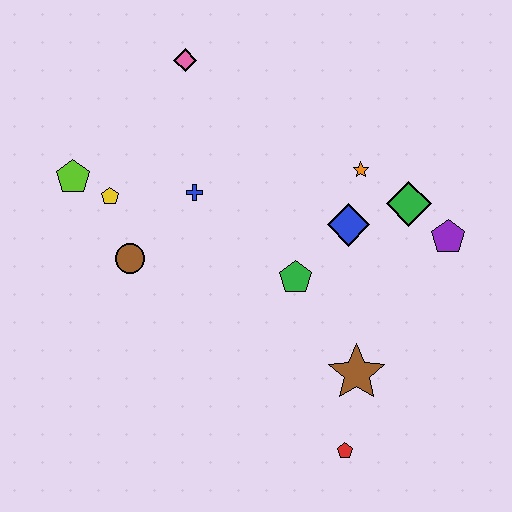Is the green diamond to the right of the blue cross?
Yes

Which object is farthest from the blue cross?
The red pentagon is farthest from the blue cross.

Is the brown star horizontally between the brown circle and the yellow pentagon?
No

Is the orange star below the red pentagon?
No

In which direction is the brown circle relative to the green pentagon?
The brown circle is to the left of the green pentagon.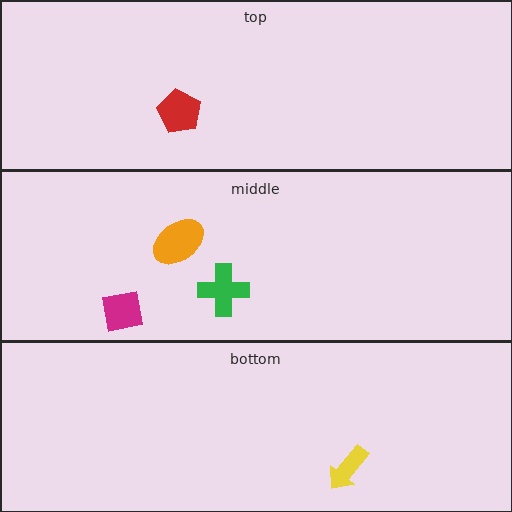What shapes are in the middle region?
The orange ellipse, the green cross, the magenta square.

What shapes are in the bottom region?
The yellow arrow.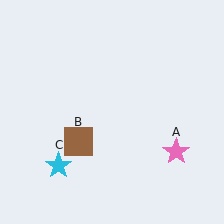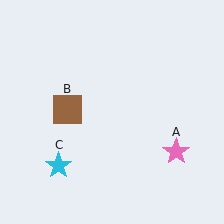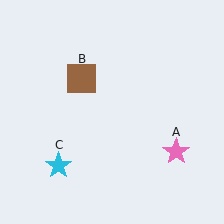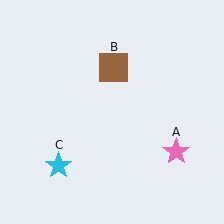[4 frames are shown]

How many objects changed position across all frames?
1 object changed position: brown square (object B).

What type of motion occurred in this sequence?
The brown square (object B) rotated clockwise around the center of the scene.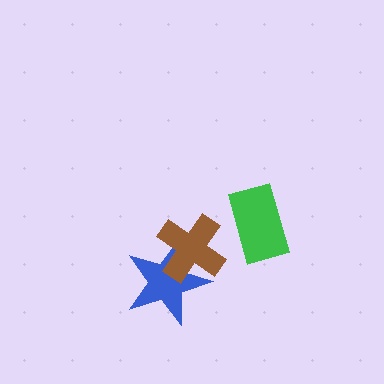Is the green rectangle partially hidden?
No, no other shape covers it.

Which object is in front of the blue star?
The brown cross is in front of the blue star.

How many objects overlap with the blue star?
1 object overlaps with the blue star.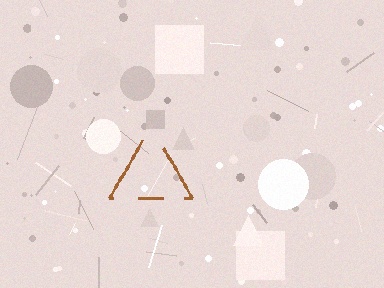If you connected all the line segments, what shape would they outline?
They would outline a triangle.